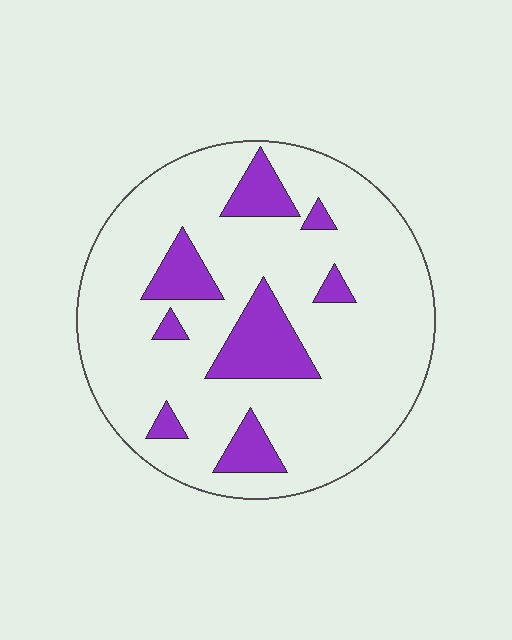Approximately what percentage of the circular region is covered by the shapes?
Approximately 20%.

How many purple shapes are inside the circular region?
8.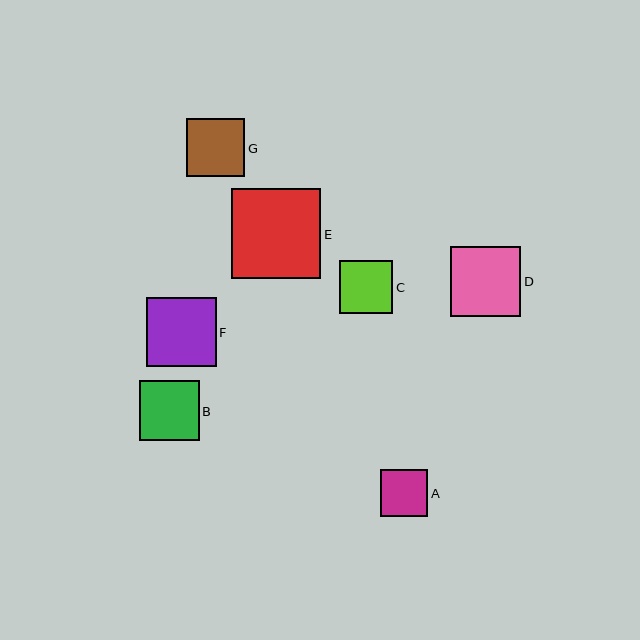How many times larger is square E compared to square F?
Square E is approximately 1.3 times the size of square F.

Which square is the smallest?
Square A is the smallest with a size of approximately 47 pixels.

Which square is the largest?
Square E is the largest with a size of approximately 89 pixels.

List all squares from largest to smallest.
From largest to smallest: E, D, F, B, G, C, A.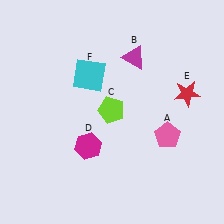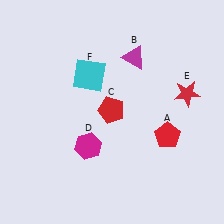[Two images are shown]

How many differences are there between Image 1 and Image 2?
There are 2 differences between the two images.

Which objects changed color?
A changed from pink to red. C changed from lime to red.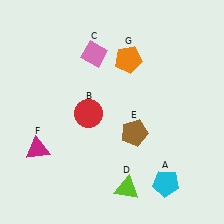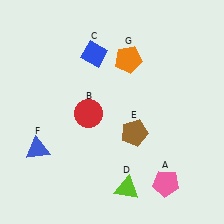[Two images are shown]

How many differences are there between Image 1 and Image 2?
There are 3 differences between the two images.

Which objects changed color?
A changed from cyan to pink. C changed from pink to blue. F changed from magenta to blue.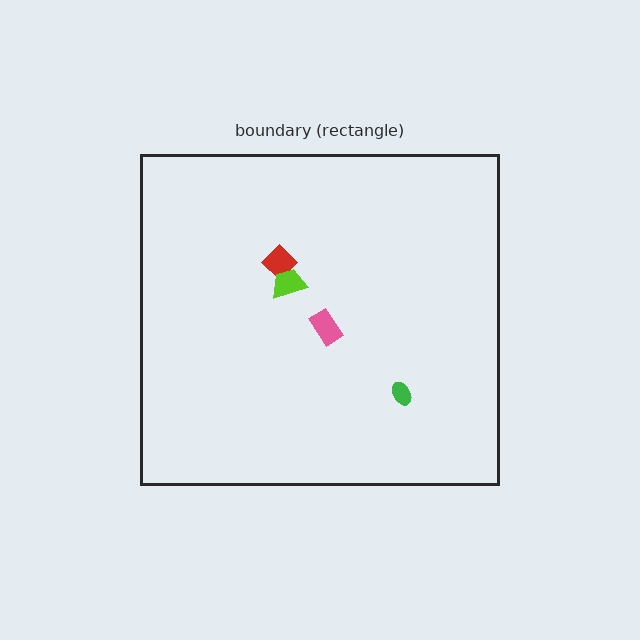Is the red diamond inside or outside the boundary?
Inside.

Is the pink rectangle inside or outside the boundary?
Inside.